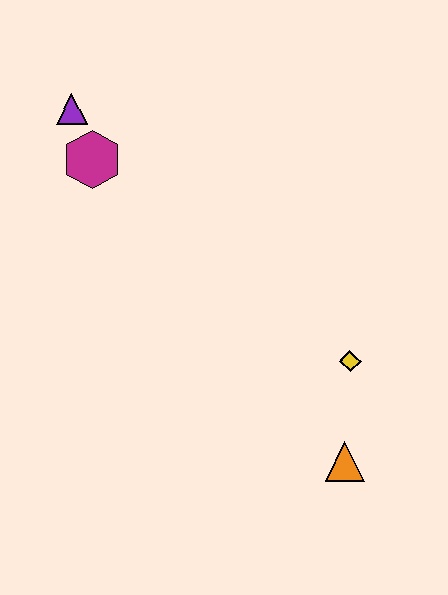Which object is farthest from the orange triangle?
The purple triangle is farthest from the orange triangle.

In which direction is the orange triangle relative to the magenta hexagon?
The orange triangle is below the magenta hexagon.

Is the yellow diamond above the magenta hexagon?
No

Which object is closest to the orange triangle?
The yellow diamond is closest to the orange triangle.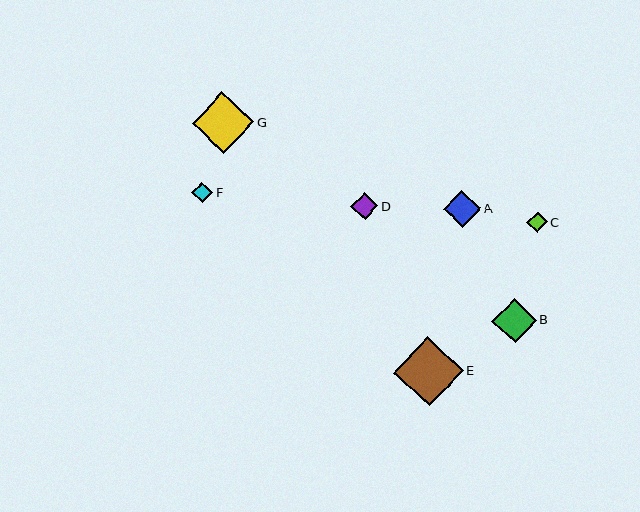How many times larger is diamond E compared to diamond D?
Diamond E is approximately 2.5 times the size of diamond D.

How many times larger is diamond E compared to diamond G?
Diamond E is approximately 1.1 times the size of diamond G.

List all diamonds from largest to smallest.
From largest to smallest: E, G, B, A, D, F, C.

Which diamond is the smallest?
Diamond C is the smallest with a size of approximately 20 pixels.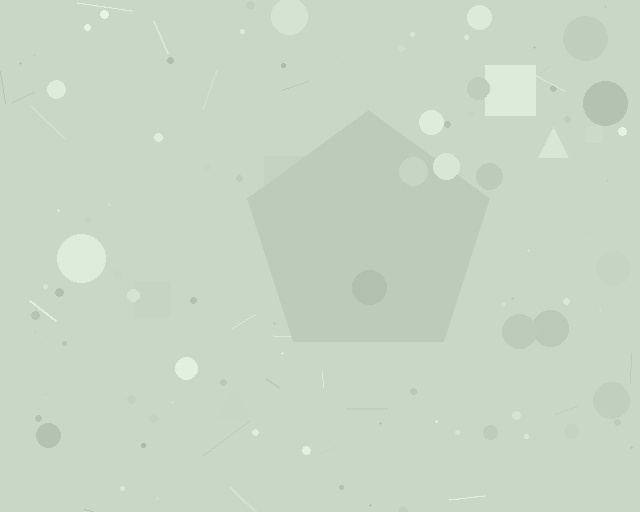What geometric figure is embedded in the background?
A pentagon is embedded in the background.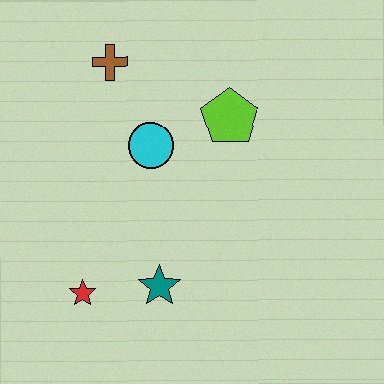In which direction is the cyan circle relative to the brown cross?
The cyan circle is below the brown cross.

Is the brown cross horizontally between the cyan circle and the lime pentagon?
No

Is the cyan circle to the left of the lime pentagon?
Yes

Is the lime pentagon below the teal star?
No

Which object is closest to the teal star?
The red star is closest to the teal star.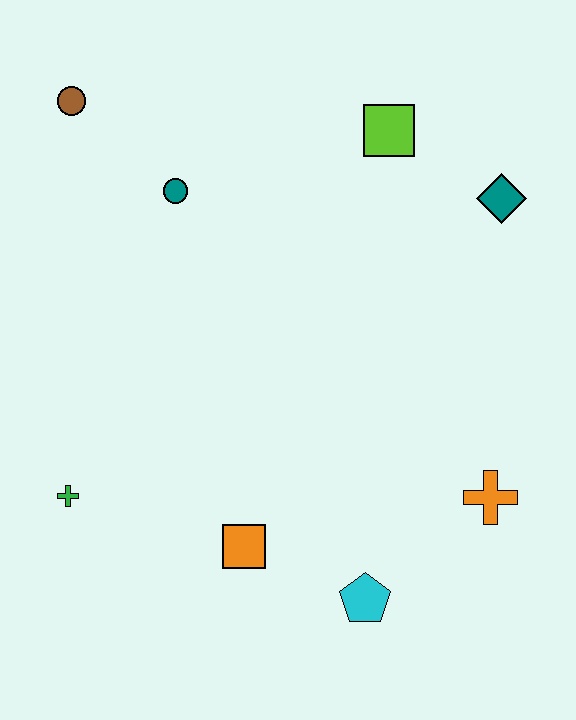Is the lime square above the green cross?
Yes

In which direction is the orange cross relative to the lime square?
The orange cross is below the lime square.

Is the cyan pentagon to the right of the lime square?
No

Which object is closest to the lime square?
The teal diamond is closest to the lime square.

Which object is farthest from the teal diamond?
The green cross is farthest from the teal diamond.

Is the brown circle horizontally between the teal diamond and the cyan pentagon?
No